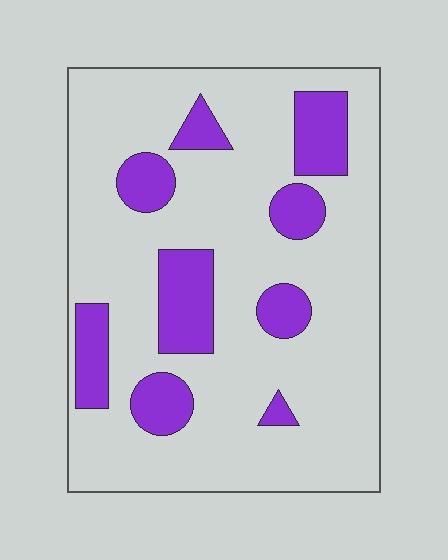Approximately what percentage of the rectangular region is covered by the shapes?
Approximately 20%.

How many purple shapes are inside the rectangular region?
9.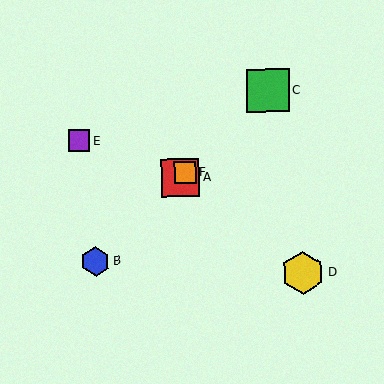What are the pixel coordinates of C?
Object C is at (268, 91).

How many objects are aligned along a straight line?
4 objects (A, B, C, F) are aligned along a straight line.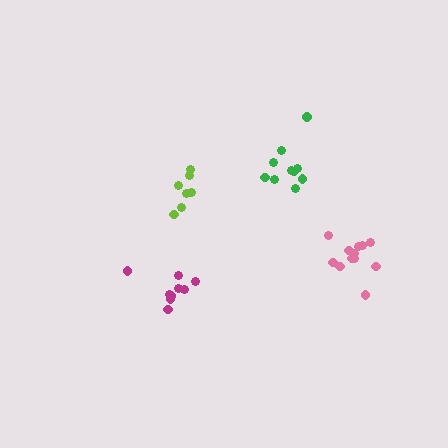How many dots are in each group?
Group 1: 10 dots, Group 2: 7 dots, Group 3: 9 dots, Group 4: 12 dots (38 total).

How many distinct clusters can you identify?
There are 4 distinct clusters.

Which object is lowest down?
The magenta cluster is bottommost.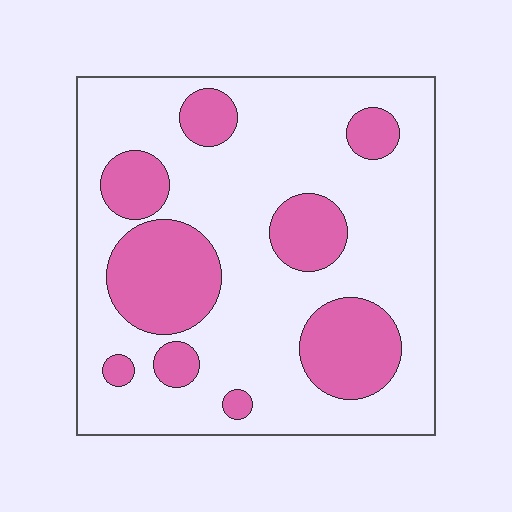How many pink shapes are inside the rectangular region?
9.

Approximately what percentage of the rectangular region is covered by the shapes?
Approximately 30%.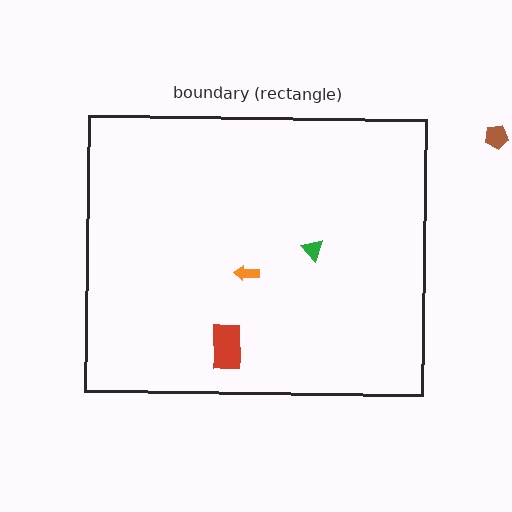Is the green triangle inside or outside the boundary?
Inside.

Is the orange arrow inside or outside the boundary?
Inside.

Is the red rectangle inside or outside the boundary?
Inside.